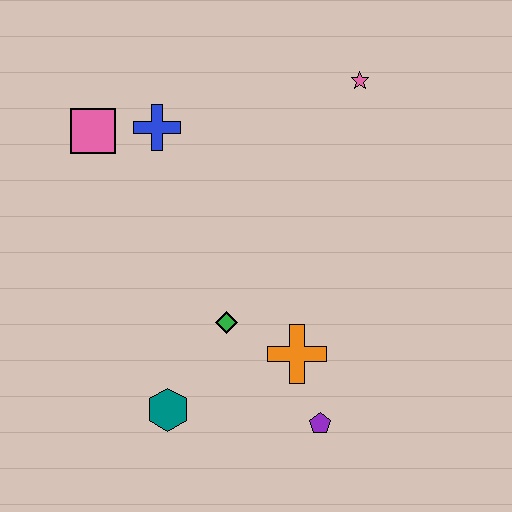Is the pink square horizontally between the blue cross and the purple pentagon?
No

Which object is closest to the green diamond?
The orange cross is closest to the green diamond.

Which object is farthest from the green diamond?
The pink star is farthest from the green diamond.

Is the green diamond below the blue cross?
Yes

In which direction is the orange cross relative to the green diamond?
The orange cross is to the right of the green diamond.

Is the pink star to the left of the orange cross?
No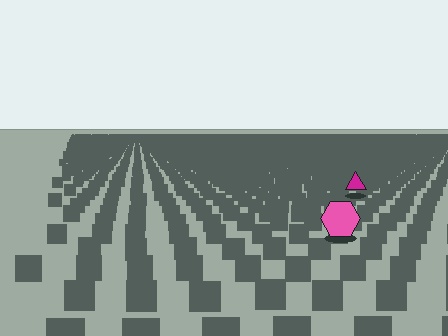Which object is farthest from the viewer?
The magenta triangle is farthest from the viewer. It appears smaller and the ground texture around it is denser.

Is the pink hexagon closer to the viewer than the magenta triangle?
Yes. The pink hexagon is closer — you can tell from the texture gradient: the ground texture is coarser near it.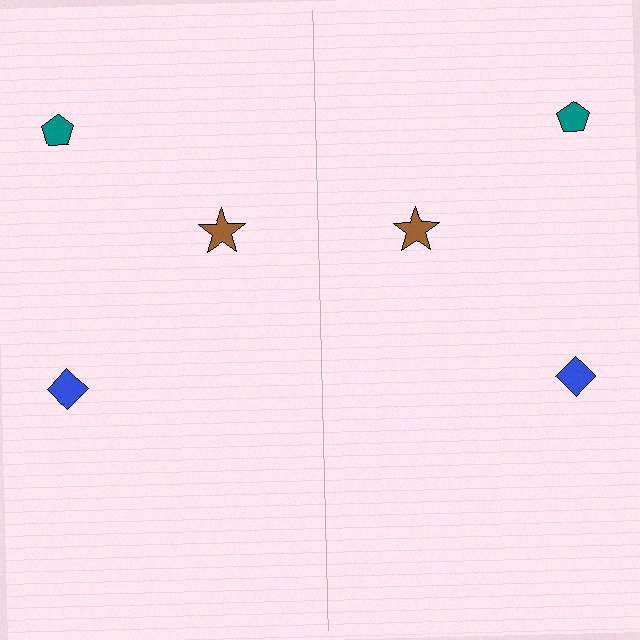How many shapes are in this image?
There are 6 shapes in this image.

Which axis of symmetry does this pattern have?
The pattern has a vertical axis of symmetry running through the center of the image.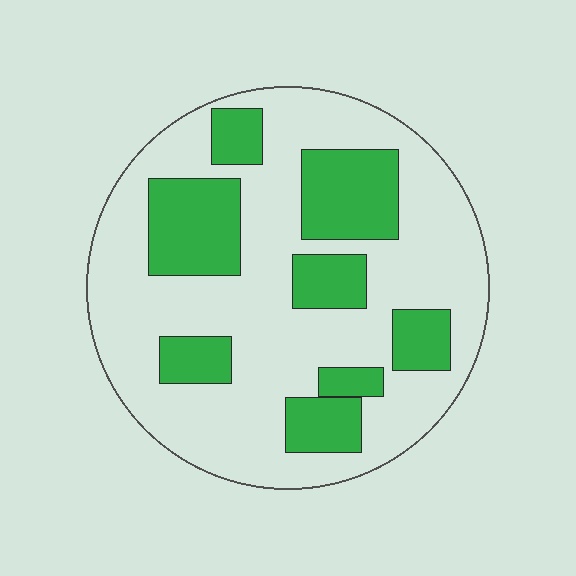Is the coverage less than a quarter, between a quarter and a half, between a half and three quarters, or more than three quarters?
Between a quarter and a half.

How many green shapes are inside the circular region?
8.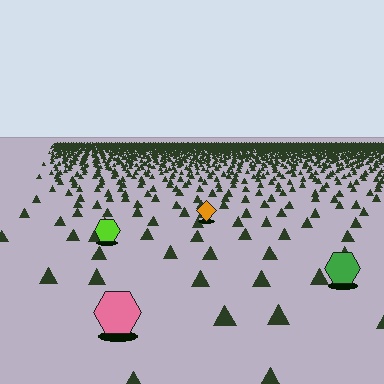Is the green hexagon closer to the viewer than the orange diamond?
Yes. The green hexagon is closer — you can tell from the texture gradient: the ground texture is coarser near it.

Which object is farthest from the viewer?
The orange diamond is farthest from the viewer. It appears smaller and the ground texture around it is denser.